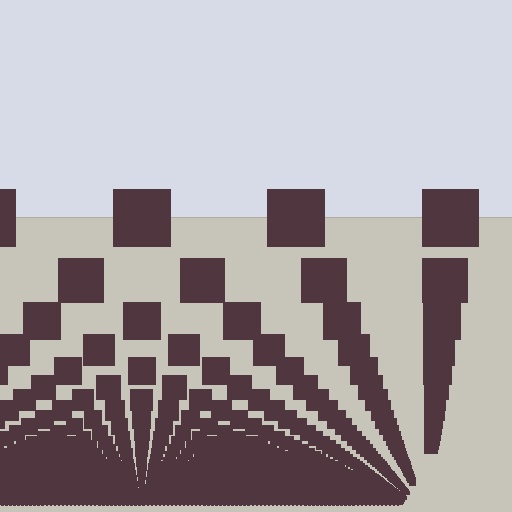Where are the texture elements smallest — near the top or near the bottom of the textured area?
Near the bottom.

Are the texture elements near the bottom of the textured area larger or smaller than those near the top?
Smaller. The gradient is inverted — elements near the bottom are smaller and denser.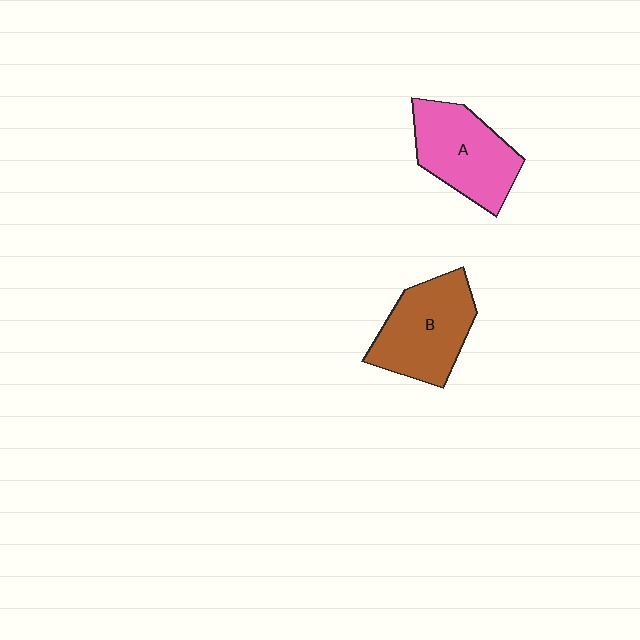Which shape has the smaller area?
Shape A (pink).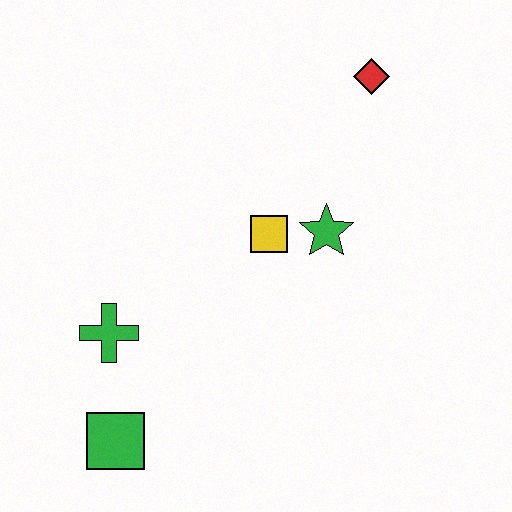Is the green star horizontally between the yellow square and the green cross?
No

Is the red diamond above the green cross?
Yes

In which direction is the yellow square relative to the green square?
The yellow square is above the green square.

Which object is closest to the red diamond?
The green star is closest to the red diamond.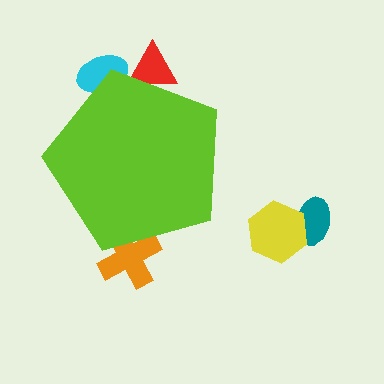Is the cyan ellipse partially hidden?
Yes, the cyan ellipse is partially hidden behind the lime pentagon.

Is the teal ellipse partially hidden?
No, the teal ellipse is fully visible.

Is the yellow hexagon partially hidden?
No, the yellow hexagon is fully visible.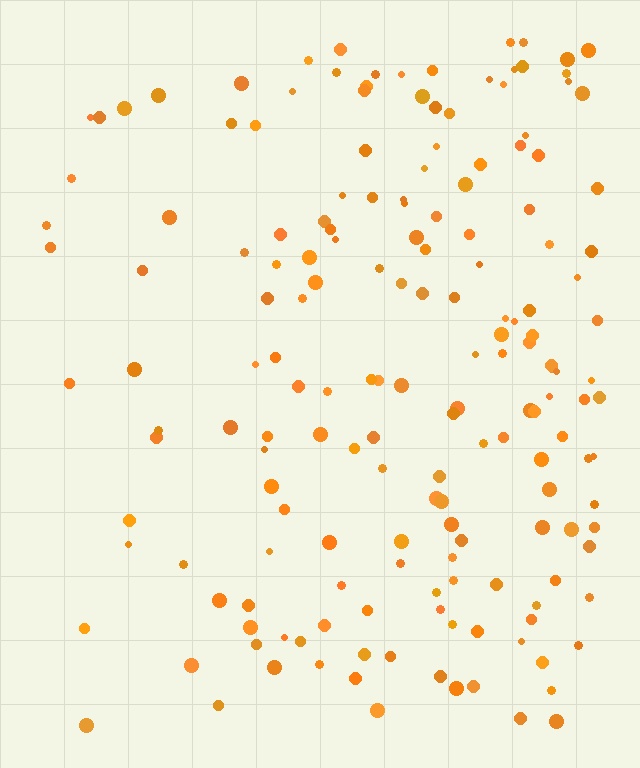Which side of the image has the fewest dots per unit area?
The left.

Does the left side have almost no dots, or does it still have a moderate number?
Still a moderate number, just noticeably fewer than the right.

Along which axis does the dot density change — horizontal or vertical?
Horizontal.